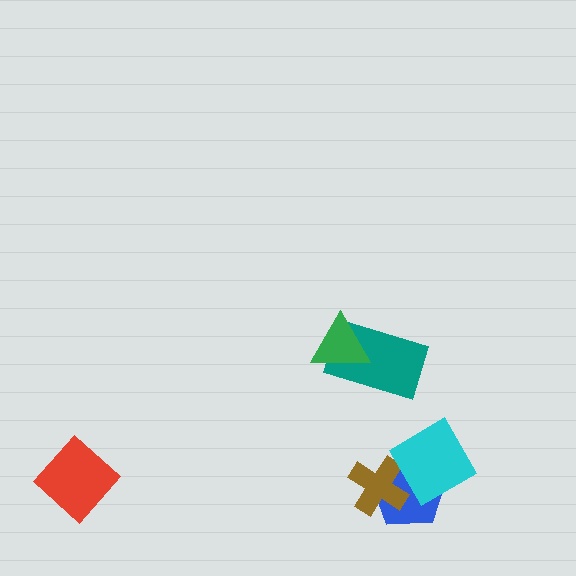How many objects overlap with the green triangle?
1 object overlaps with the green triangle.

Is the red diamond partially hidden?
No, no other shape covers it.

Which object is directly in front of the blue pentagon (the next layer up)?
The brown cross is directly in front of the blue pentagon.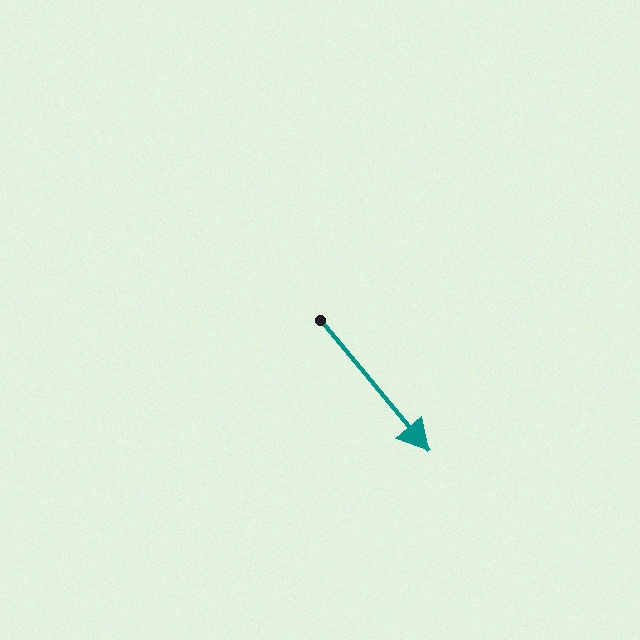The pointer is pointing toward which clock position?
Roughly 5 o'clock.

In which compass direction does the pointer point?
Southeast.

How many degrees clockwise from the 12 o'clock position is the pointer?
Approximately 140 degrees.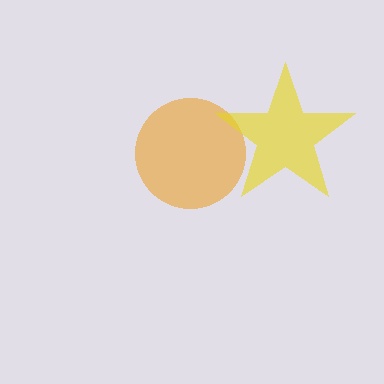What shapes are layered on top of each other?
The layered shapes are: an orange circle, a yellow star.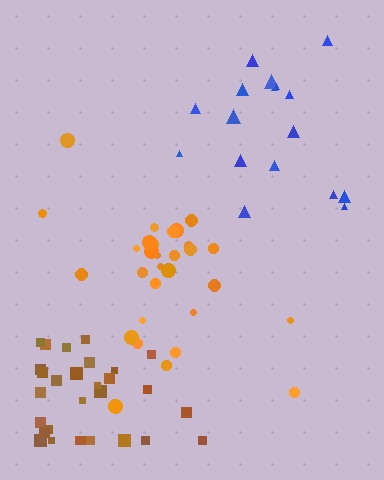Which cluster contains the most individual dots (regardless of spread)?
Brown (31).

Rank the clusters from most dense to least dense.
brown, orange, blue.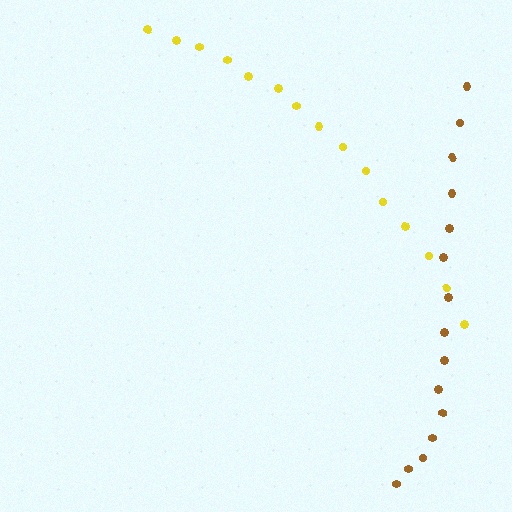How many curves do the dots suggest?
There are 2 distinct paths.